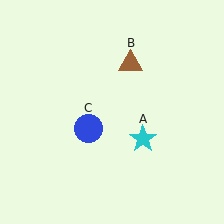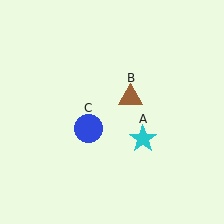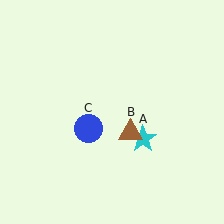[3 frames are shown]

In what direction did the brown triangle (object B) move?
The brown triangle (object B) moved down.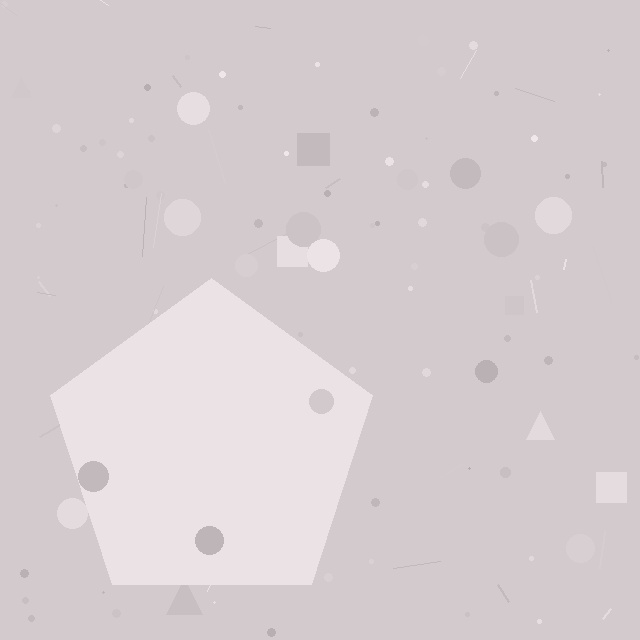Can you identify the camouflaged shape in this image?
The camouflaged shape is a pentagon.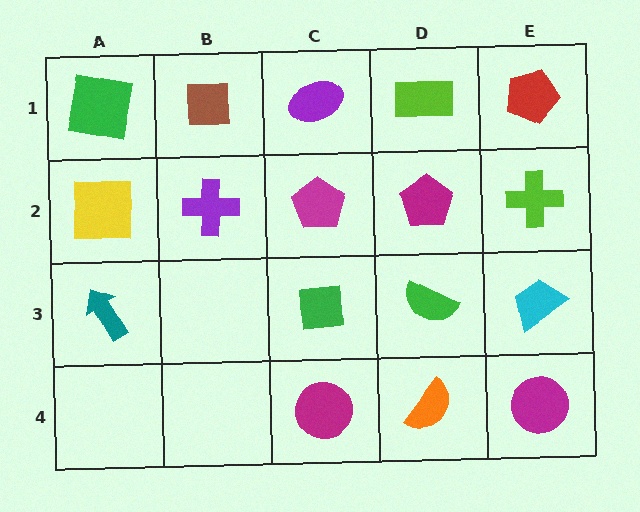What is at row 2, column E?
A lime cross.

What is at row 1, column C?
A purple ellipse.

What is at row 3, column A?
A teal arrow.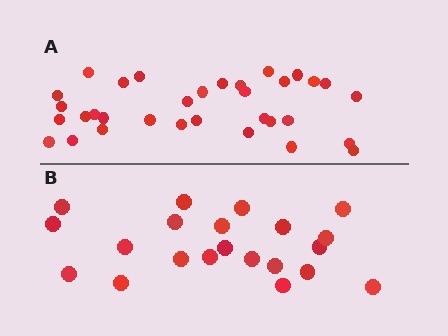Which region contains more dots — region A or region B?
Region A (the top region) has more dots.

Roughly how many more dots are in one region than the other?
Region A has roughly 12 or so more dots than region B.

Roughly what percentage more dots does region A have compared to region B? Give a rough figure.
About 55% more.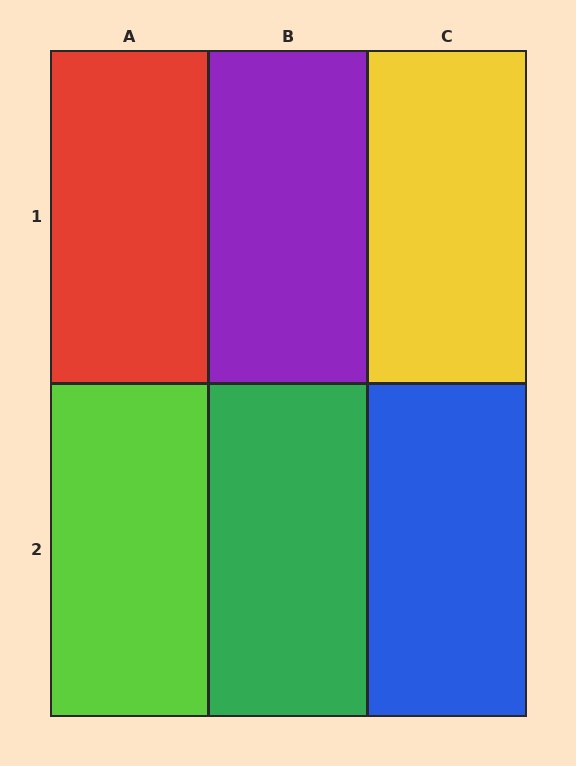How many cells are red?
1 cell is red.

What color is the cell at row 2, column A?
Lime.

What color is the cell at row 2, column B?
Green.